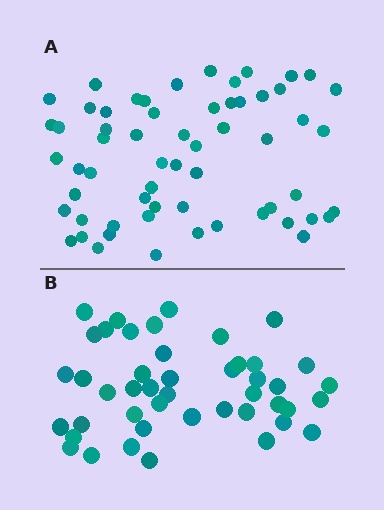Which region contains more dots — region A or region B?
Region A (the top region) has more dots.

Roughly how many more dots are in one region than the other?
Region A has approximately 15 more dots than region B.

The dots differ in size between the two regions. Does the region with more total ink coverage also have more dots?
No. Region B has more total ink coverage because its dots are larger, but region A actually contains more individual dots. Total area can be misleading — the number of items is what matters here.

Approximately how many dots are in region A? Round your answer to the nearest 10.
About 60 dots.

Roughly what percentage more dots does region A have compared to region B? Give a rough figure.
About 35% more.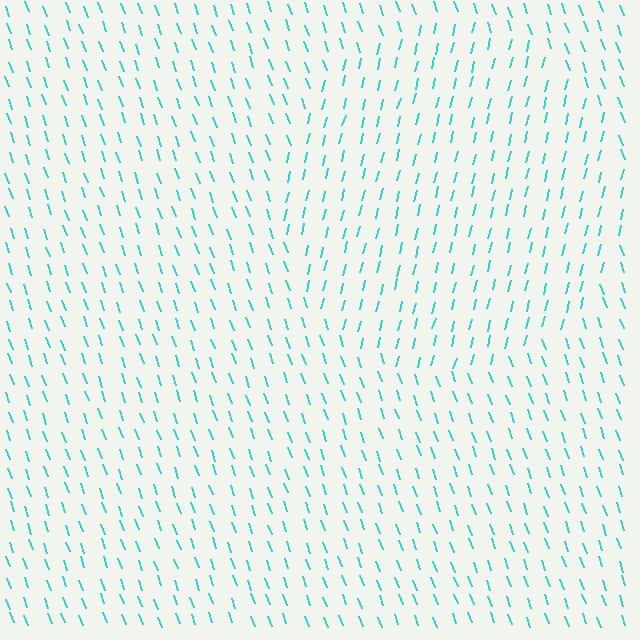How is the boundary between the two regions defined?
The boundary is defined purely by a change in line orientation (approximately 33 degrees difference). All lines are the same color and thickness.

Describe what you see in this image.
The image is filled with small cyan line segments. A circle region in the image has lines oriented differently from the surrounding lines, creating a visible texture boundary.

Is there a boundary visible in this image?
Yes, there is a texture boundary formed by a change in line orientation.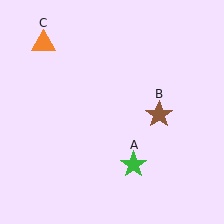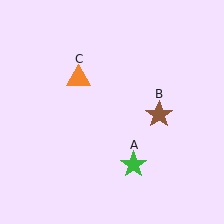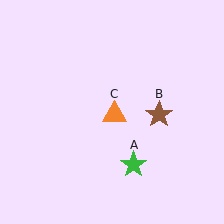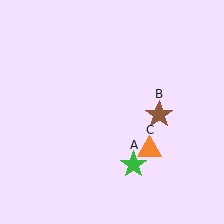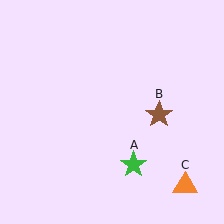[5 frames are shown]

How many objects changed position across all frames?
1 object changed position: orange triangle (object C).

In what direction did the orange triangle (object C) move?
The orange triangle (object C) moved down and to the right.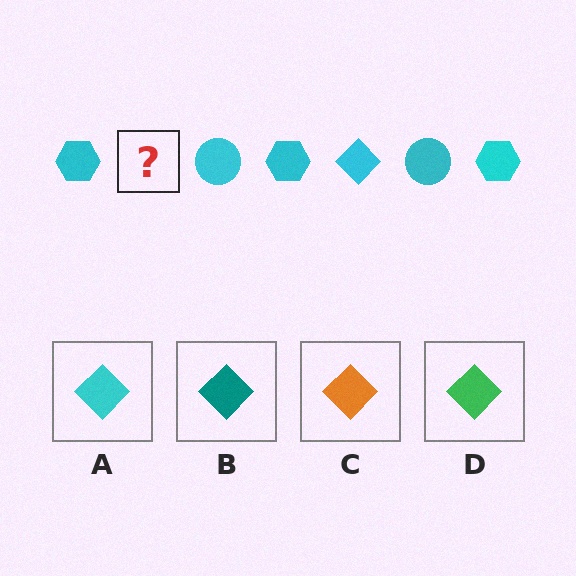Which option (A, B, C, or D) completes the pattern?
A.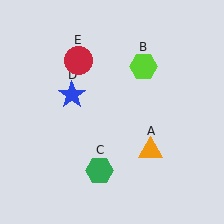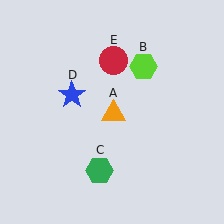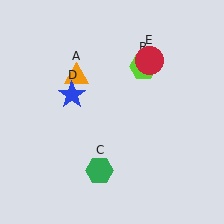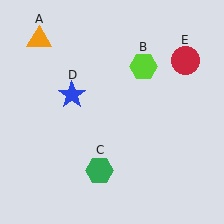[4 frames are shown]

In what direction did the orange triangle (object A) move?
The orange triangle (object A) moved up and to the left.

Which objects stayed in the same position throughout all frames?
Lime hexagon (object B) and green hexagon (object C) and blue star (object D) remained stationary.